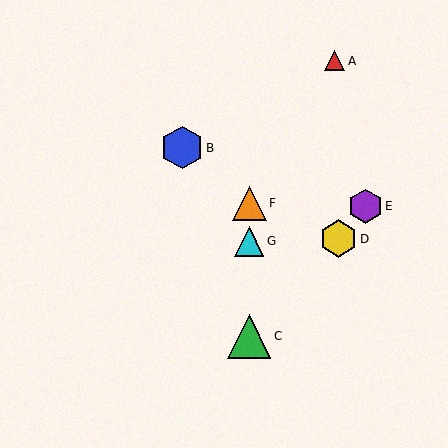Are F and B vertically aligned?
No, F is at x≈249 and B is at x≈182.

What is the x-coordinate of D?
Object D is at x≈339.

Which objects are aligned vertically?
Objects C, F, G are aligned vertically.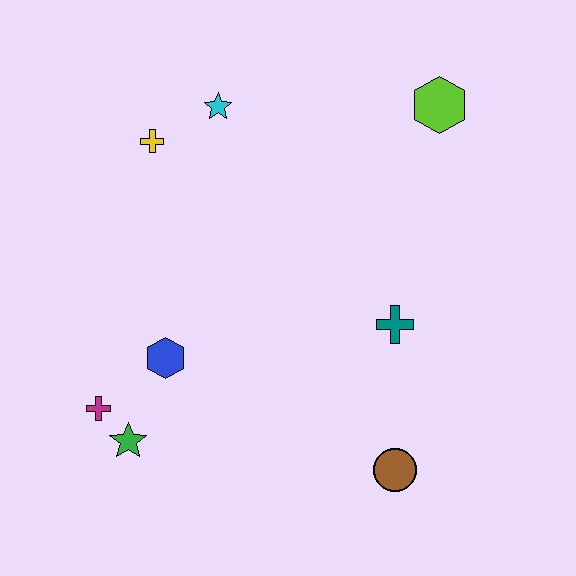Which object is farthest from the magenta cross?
The lime hexagon is farthest from the magenta cross.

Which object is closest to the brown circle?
The teal cross is closest to the brown circle.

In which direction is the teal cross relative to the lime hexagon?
The teal cross is below the lime hexagon.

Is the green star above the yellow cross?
No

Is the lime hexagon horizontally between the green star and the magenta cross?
No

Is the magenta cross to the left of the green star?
Yes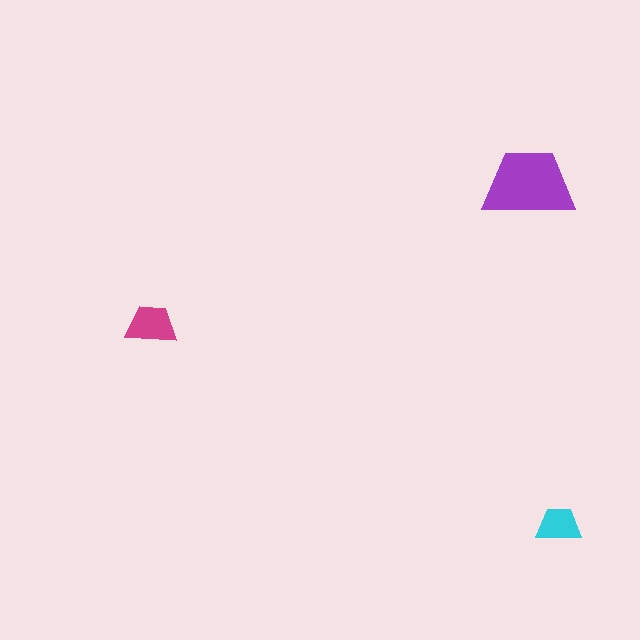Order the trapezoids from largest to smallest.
the purple one, the magenta one, the cyan one.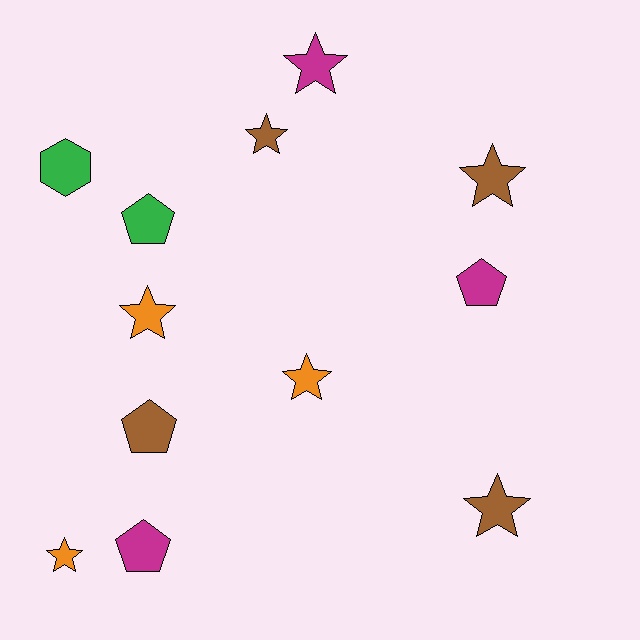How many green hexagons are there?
There is 1 green hexagon.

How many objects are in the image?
There are 12 objects.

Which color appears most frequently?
Brown, with 4 objects.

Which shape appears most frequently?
Star, with 7 objects.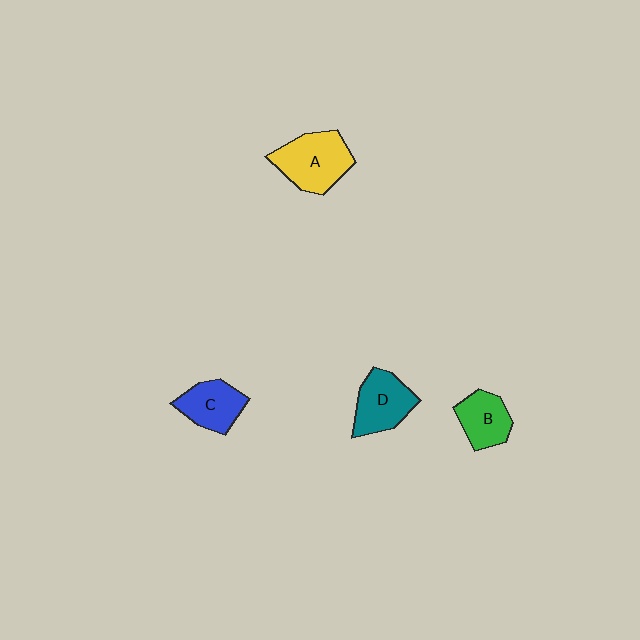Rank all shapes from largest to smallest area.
From largest to smallest: A (yellow), D (teal), C (blue), B (green).